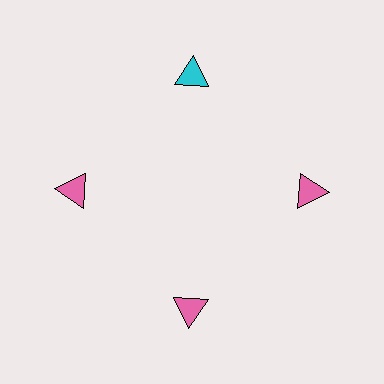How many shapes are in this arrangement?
There are 4 shapes arranged in a ring pattern.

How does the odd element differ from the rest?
It has a different color: cyan instead of pink.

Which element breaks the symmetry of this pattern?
The cyan triangle at roughly the 12 o'clock position breaks the symmetry. All other shapes are pink triangles.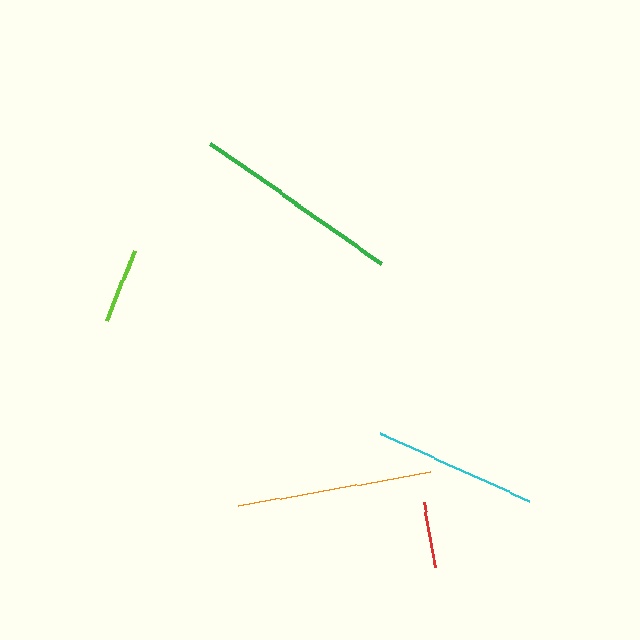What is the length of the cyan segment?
The cyan segment is approximately 164 pixels long.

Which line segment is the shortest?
The red line is the shortest at approximately 64 pixels.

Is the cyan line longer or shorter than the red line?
The cyan line is longer than the red line.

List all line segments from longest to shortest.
From longest to shortest: green, orange, cyan, lime, red.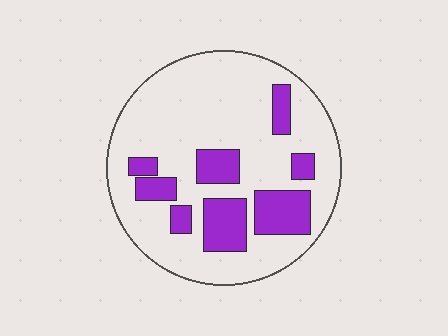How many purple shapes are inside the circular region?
8.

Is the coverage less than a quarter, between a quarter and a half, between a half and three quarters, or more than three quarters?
Less than a quarter.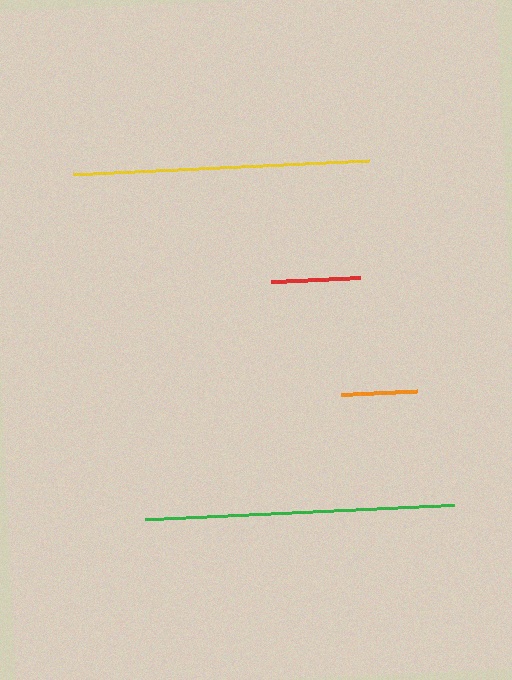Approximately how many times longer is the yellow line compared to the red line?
The yellow line is approximately 3.3 times the length of the red line.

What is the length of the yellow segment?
The yellow segment is approximately 296 pixels long.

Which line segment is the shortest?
The orange line is the shortest at approximately 76 pixels.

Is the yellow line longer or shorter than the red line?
The yellow line is longer than the red line.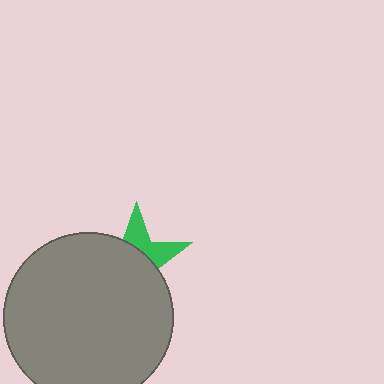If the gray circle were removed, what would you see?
You would see the complete green star.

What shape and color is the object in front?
The object in front is a gray circle.